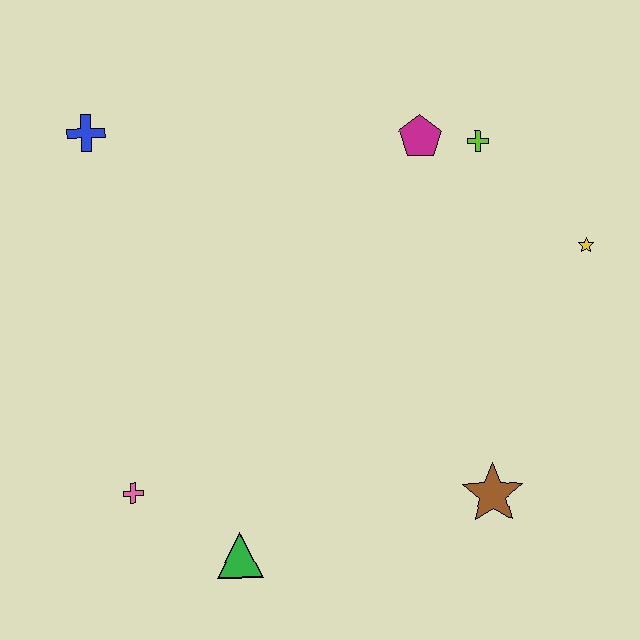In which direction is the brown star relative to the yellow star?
The brown star is below the yellow star.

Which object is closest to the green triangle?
The pink cross is closest to the green triangle.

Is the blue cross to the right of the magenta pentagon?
No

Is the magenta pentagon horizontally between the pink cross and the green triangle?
No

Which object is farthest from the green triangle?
The lime cross is farthest from the green triangle.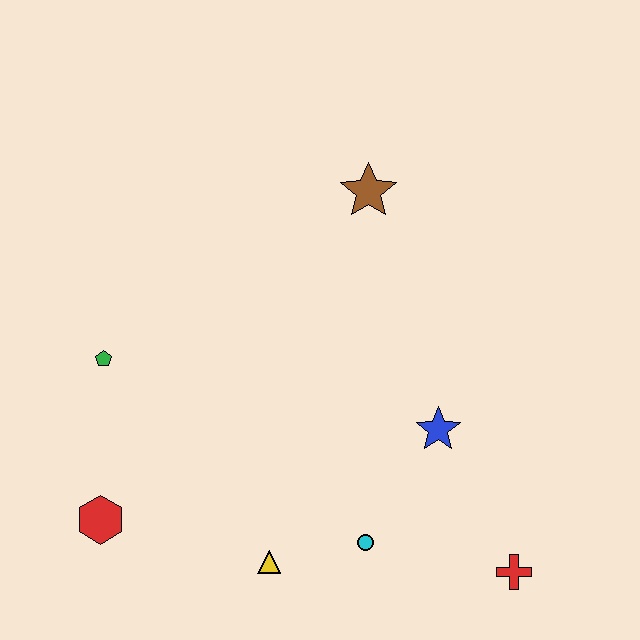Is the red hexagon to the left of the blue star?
Yes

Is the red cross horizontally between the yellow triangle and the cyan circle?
No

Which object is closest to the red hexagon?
The green pentagon is closest to the red hexagon.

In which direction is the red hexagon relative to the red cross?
The red hexagon is to the left of the red cross.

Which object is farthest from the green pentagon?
The red cross is farthest from the green pentagon.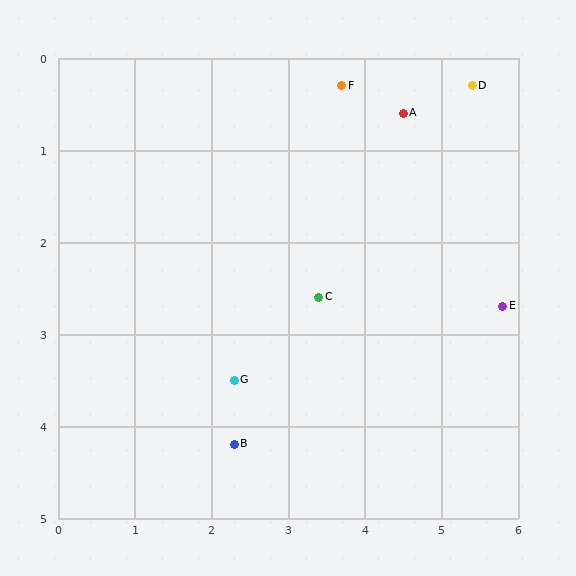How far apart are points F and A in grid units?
Points F and A are about 0.9 grid units apart.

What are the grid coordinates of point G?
Point G is at approximately (2.3, 3.5).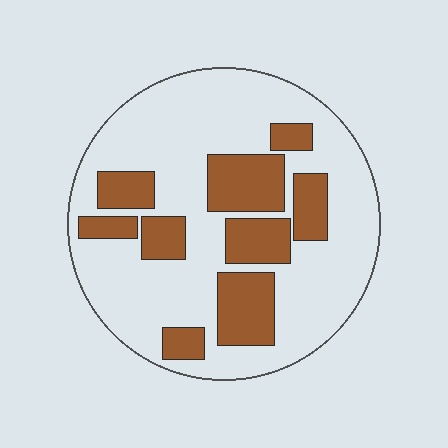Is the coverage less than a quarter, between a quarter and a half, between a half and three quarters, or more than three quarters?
Between a quarter and a half.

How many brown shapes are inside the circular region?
9.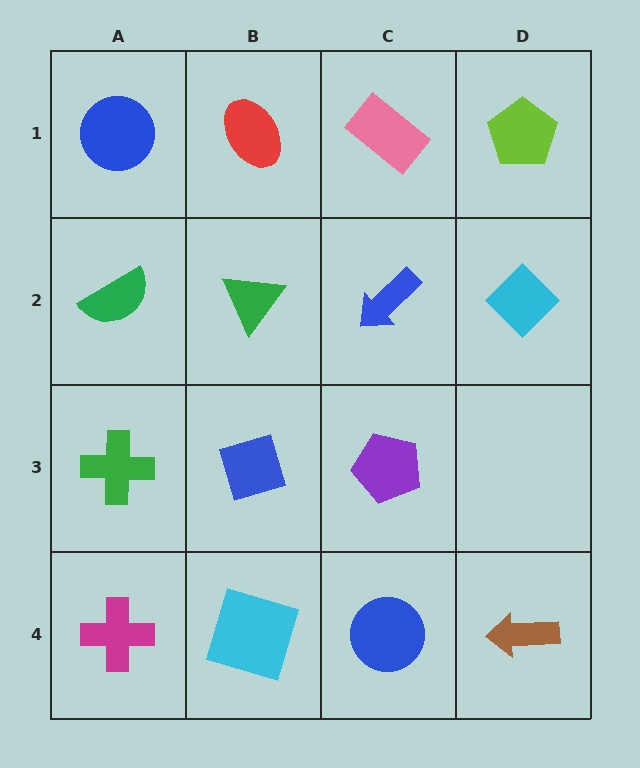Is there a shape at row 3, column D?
No, that cell is empty.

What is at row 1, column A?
A blue circle.